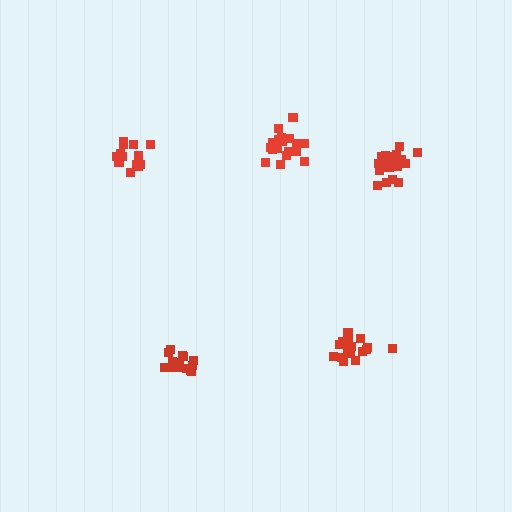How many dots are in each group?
Group 1: 20 dots, Group 2: 19 dots, Group 3: 15 dots, Group 4: 20 dots, Group 5: 15 dots (89 total).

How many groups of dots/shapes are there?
There are 5 groups.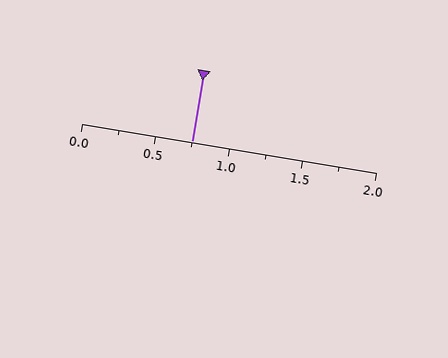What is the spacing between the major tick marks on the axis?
The major ticks are spaced 0.5 apart.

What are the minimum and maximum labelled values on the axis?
The axis runs from 0.0 to 2.0.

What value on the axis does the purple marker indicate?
The marker indicates approximately 0.75.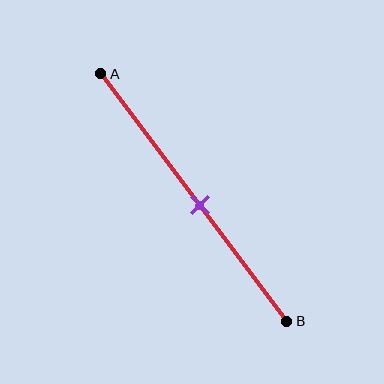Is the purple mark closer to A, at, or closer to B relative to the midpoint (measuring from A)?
The purple mark is closer to point B than the midpoint of segment AB.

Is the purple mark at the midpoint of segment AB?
No, the mark is at about 55% from A, not at the 50% midpoint.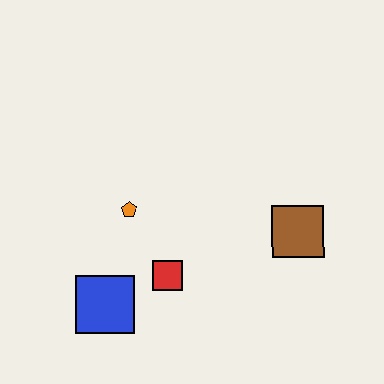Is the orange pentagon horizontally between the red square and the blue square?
Yes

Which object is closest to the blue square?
The red square is closest to the blue square.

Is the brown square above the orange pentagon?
No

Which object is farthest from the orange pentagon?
The brown square is farthest from the orange pentagon.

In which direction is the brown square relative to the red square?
The brown square is to the right of the red square.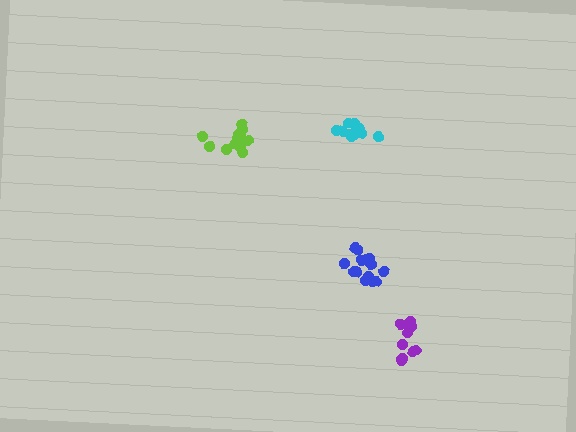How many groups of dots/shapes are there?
There are 4 groups.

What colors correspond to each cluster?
The clusters are colored: purple, blue, lime, cyan.